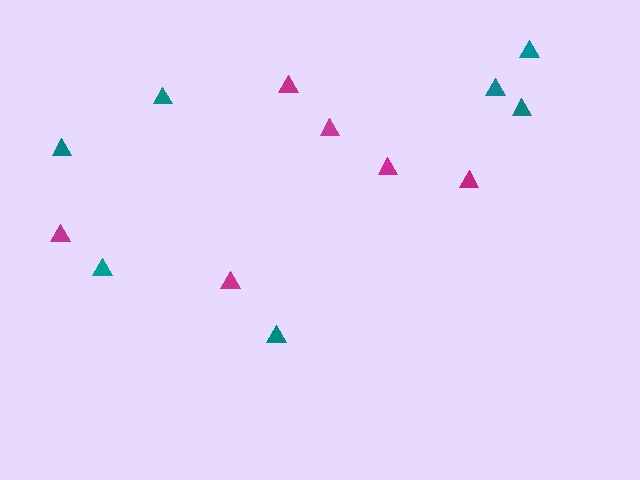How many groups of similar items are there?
There are 2 groups: one group of magenta triangles (6) and one group of teal triangles (7).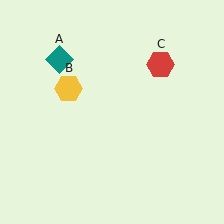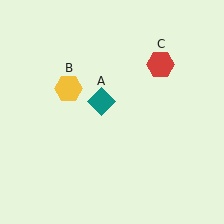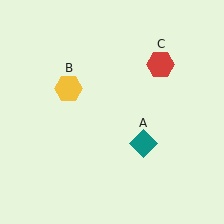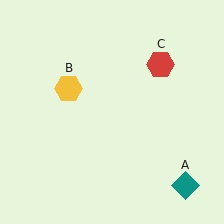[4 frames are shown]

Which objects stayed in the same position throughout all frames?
Yellow hexagon (object B) and red hexagon (object C) remained stationary.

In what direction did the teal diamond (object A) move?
The teal diamond (object A) moved down and to the right.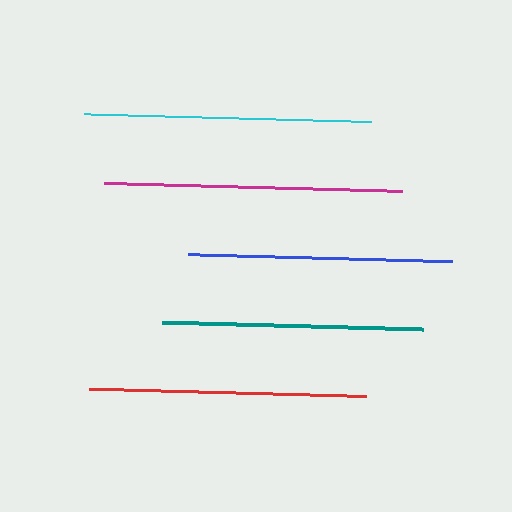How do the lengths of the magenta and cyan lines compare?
The magenta and cyan lines are approximately the same length.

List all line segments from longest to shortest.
From longest to shortest: magenta, cyan, red, blue, teal.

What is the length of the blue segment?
The blue segment is approximately 264 pixels long.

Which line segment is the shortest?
The teal line is the shortest at approximately 261 pixels.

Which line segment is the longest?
The magenta line is the longest at approximately 298 pixels.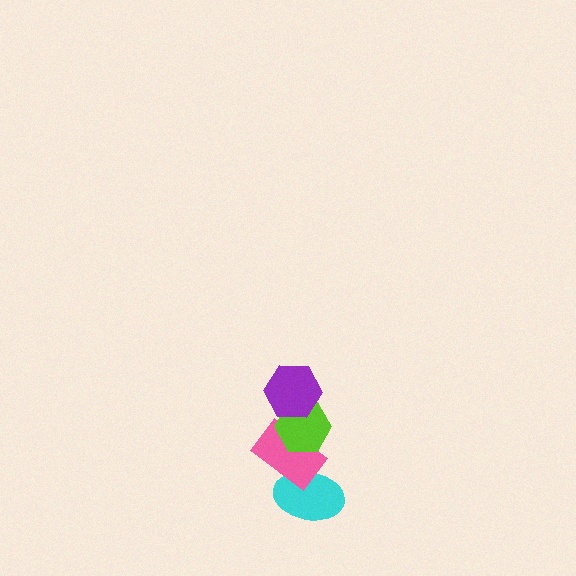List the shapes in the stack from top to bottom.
From top to bottom: the purple hexagon, the lime hexagon, the pink rectangle, the cyan ellipse.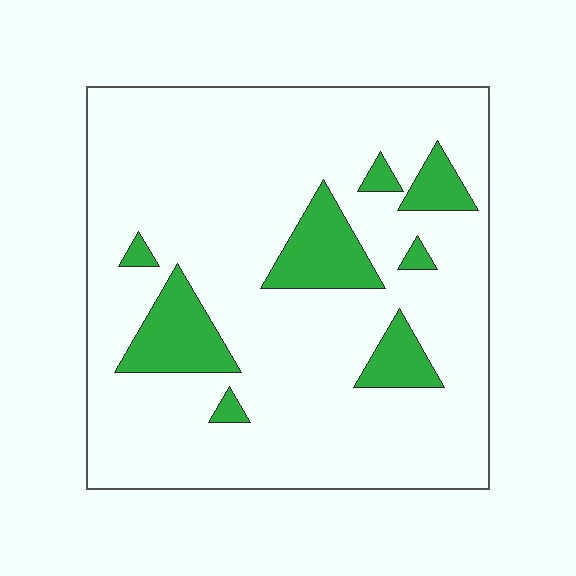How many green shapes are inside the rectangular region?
8.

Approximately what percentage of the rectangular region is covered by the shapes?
Approximately 15%.